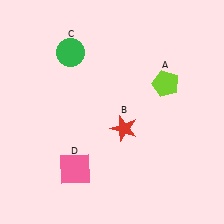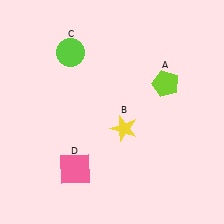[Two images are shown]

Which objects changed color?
B changed from red to yellow. C changed from green to lime.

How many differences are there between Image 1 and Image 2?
There are 2 differences between the two images.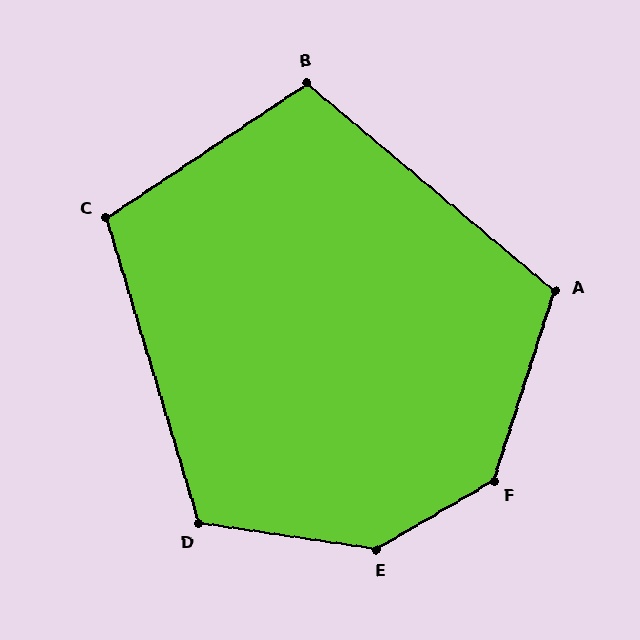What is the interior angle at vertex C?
Approximately 107 degrees (obtuse).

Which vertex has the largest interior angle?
E, at approximately 141 degrees.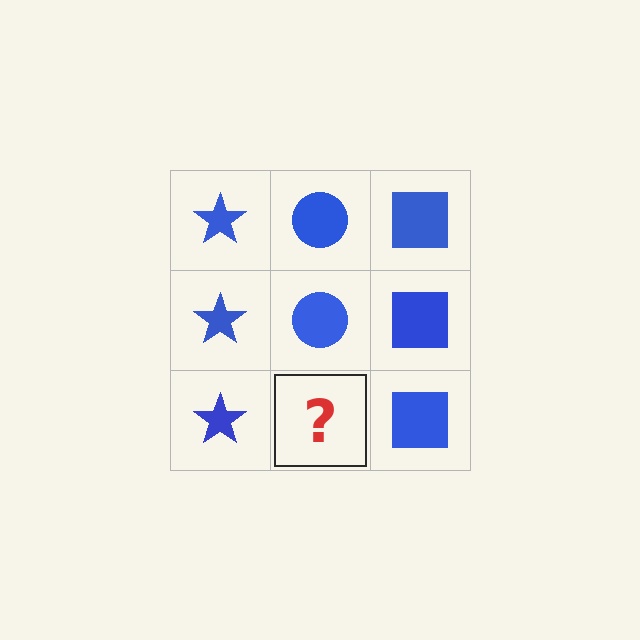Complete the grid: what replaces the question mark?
The question mark should be replaced with a blue circle.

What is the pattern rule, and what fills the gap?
The rule is that each column has a consistent shape. The gap should be filled with a blue circle.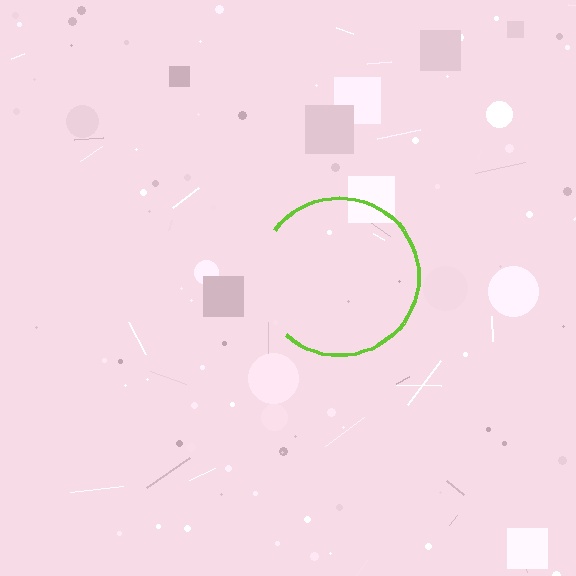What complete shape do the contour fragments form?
The contour fragments form a circle.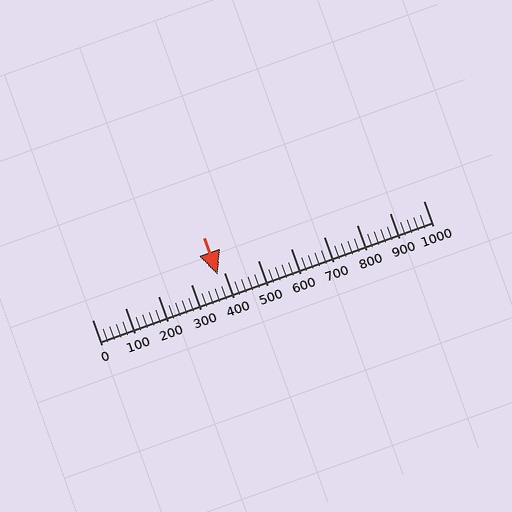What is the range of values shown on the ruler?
The ruler shows values from 0 to 1000.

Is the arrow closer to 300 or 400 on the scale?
The arrow is closer to 400.